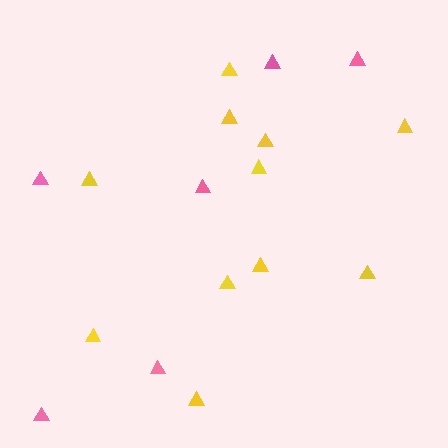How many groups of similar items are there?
There are 2 groups: one group of pink triangles (6) and one group of yellow triangles (11).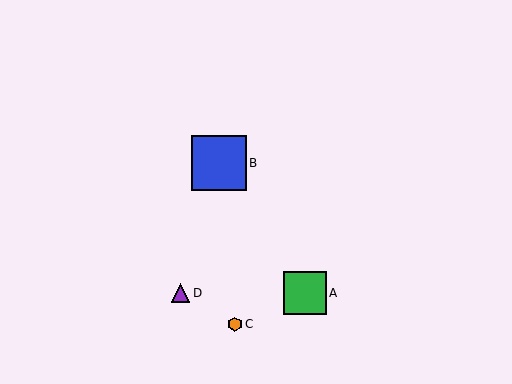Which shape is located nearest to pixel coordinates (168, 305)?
The purple triangle (labeled D) at (180, 293) is nearest to that location.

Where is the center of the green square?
The center of the green square is at (305, 293).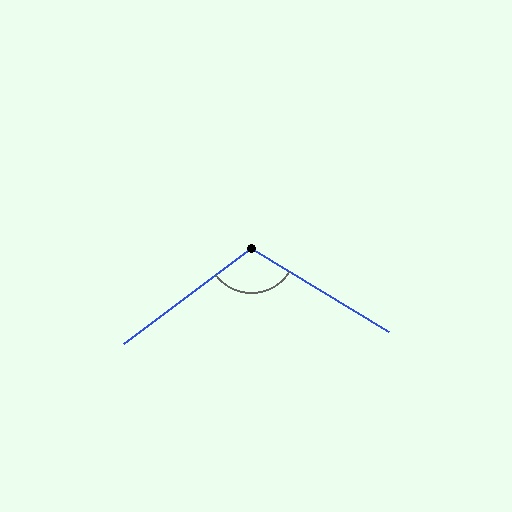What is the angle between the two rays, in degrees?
Approximately 112 degrees.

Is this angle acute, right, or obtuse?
It is obtuse.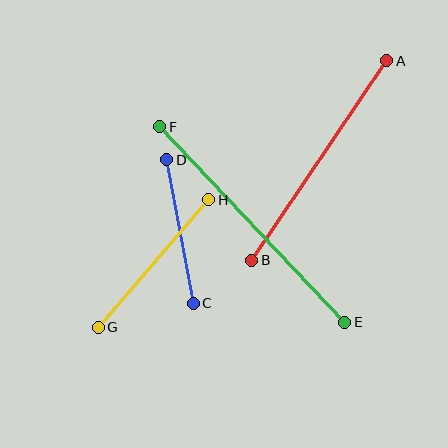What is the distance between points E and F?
The distance is approximately 269 pixels.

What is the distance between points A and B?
The distance is approximately 241 pixels.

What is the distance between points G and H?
The distance is approximately 169 pixels.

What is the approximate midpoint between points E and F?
The midpoint is at approximately (252, 224) pixels.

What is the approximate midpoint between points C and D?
The midpoint is at approximately (180, 231) pixels.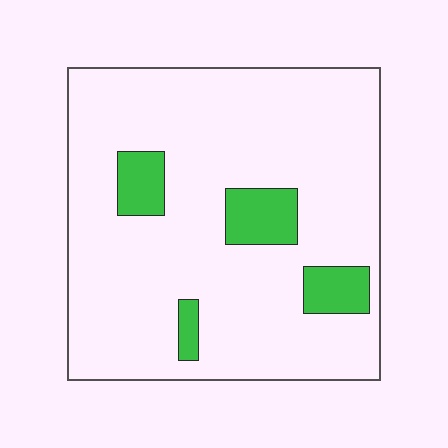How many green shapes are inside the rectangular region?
4.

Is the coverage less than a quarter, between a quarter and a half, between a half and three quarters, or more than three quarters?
Less than a quarter.